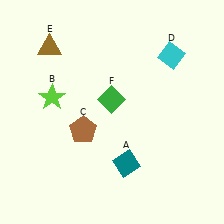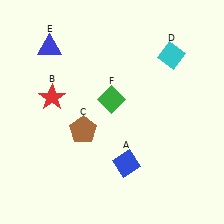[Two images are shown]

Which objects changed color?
A changed from teal to blue. B changed from lime to red. E changed from brown to blue.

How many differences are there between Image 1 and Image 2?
There are 3 differences between the two images.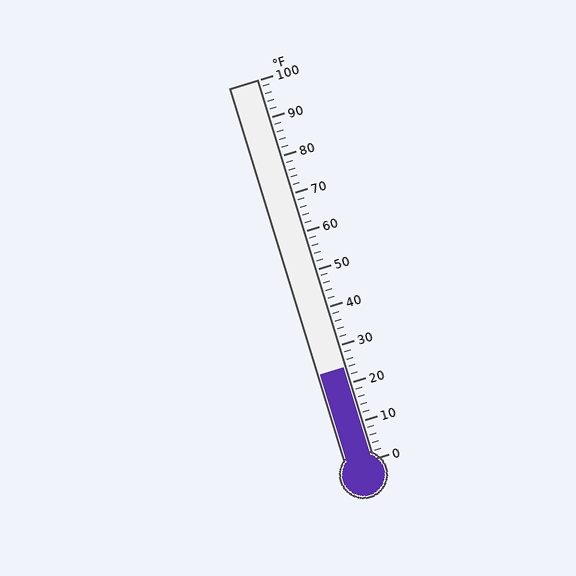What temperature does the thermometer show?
The thermometer shows approximately 24°F.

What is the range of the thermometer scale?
The thermometer scale ranges from 0°F to 100°F.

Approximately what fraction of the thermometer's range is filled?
The thermometer is filled to approximately 25% of its range.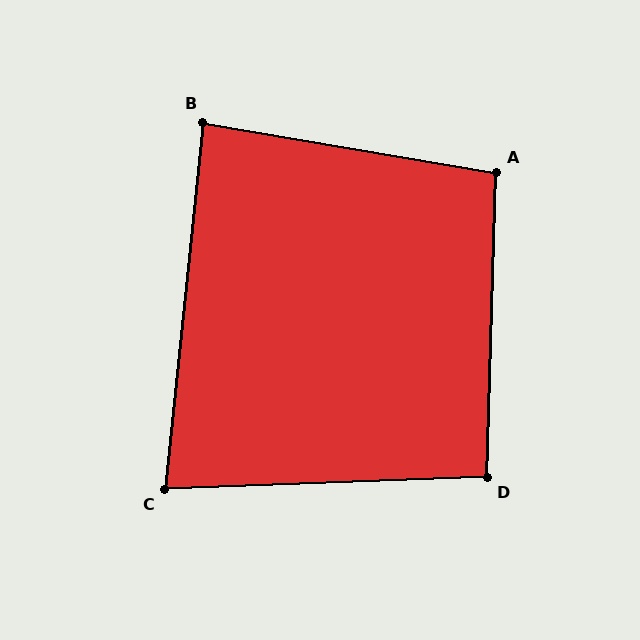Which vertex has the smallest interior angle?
C, at approximately 82 degrees.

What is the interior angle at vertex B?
Approximately 86 degrees (approximately right).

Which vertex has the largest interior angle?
A, at approximately 98 degrees.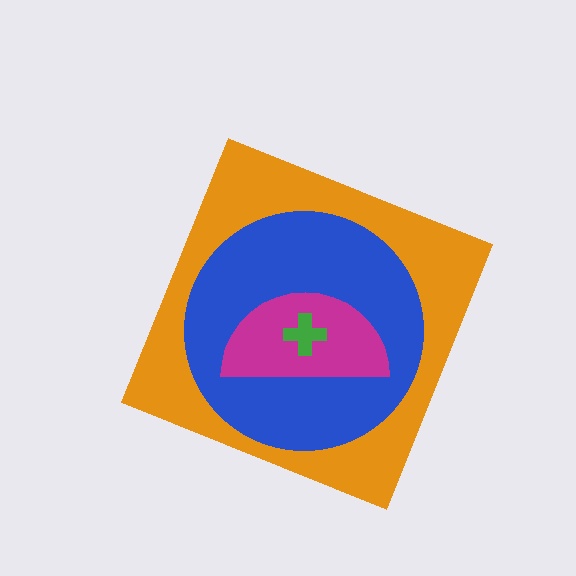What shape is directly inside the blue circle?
The magenta semicircle.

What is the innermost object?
The green cross.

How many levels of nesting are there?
4.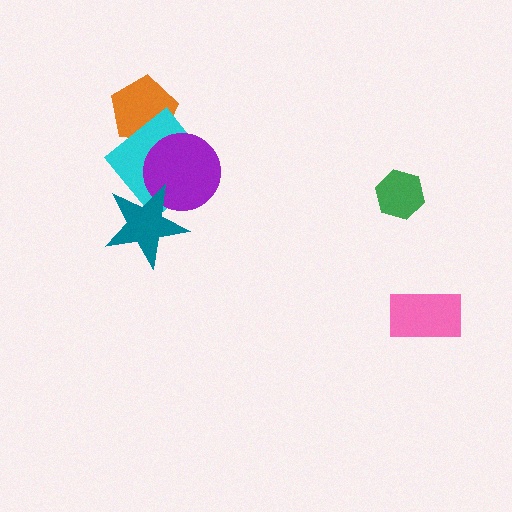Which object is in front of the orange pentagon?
The cyan diamond is in front of the orange pentagon.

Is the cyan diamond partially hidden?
Yes, it is partially covered by another shape.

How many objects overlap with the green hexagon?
0 objects overlap with the green hexagon.